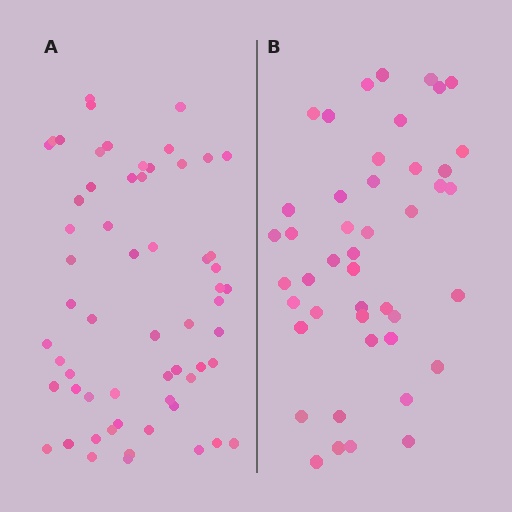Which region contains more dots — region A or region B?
Region A (the left region) has more dots.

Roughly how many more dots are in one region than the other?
Region A has approximately 15 more dots than region B.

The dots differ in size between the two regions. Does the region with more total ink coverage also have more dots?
No. Region B has more total ink coverage because its dots are larger, but region A actually contains more individual dots. Total area can be misleading — the number of items is what matters here.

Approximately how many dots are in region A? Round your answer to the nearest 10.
About 60 dots.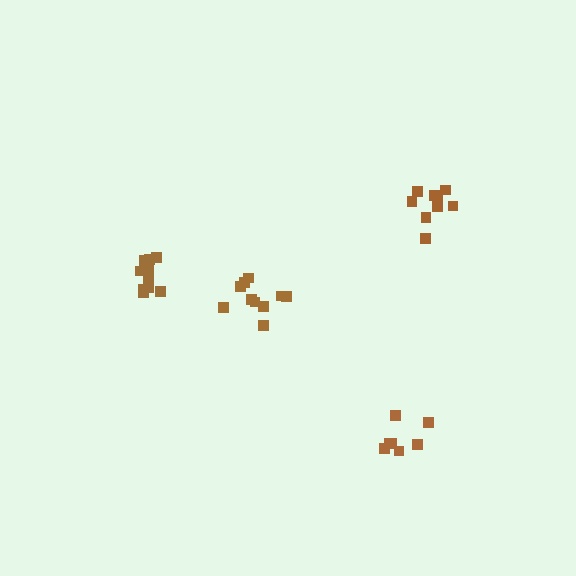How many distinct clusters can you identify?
There are 4 distinct clusters.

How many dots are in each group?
Group 1: 10 dots, Group 2: 7 dots, Group 3: 10 dots, Group 4: 9 dots (36 total).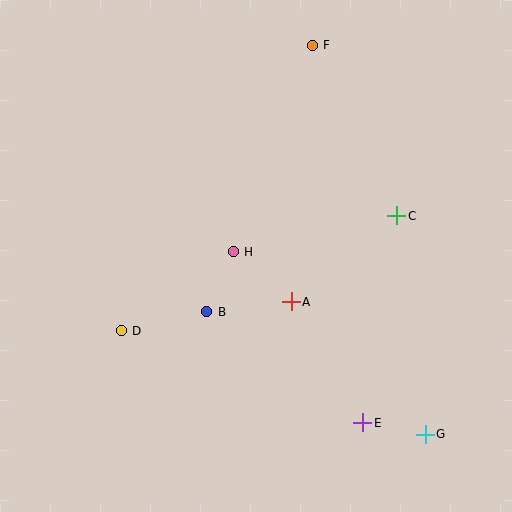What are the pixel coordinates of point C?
Point C is at (397, 216).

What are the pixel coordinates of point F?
Point F is at (312, 45).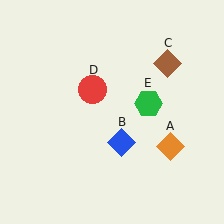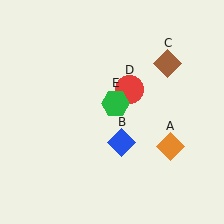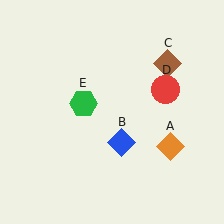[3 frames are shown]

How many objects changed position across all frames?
2 objects changed position: red circle (object D), green hexagon (object E).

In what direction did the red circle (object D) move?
The red circle (object D) moved right.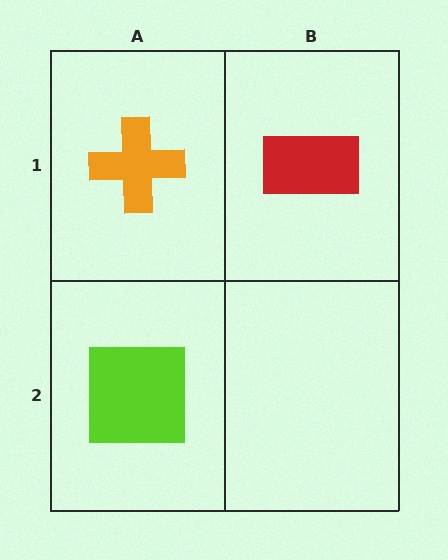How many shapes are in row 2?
1 shape.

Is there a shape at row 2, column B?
No, that cell is empty.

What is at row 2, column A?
A lime square.